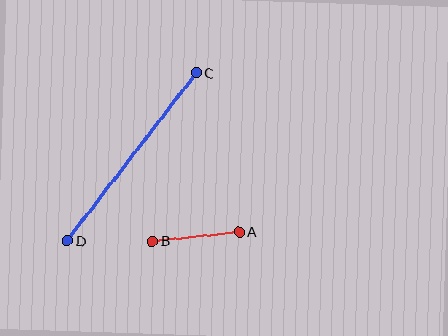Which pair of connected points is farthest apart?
Points C and D are farthest apart.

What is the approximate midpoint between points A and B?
The midpoint is at approximately (196, 236) pixels.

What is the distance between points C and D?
The distance is approximately 212 pixels.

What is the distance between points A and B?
The distance is approximately 87 pixels.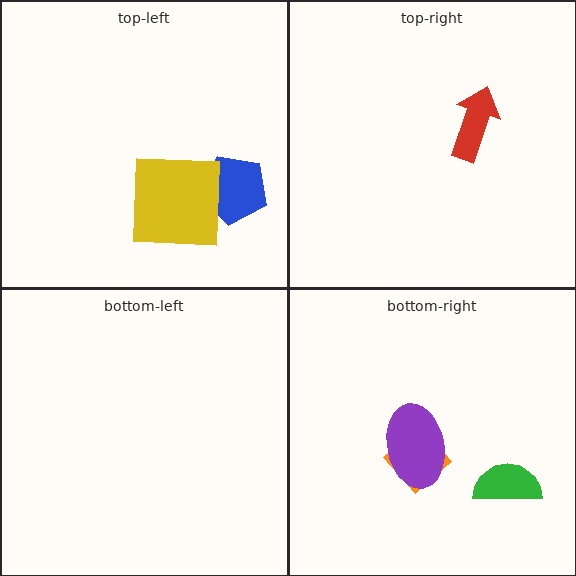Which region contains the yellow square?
The top-left region.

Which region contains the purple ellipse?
The bottom-right region.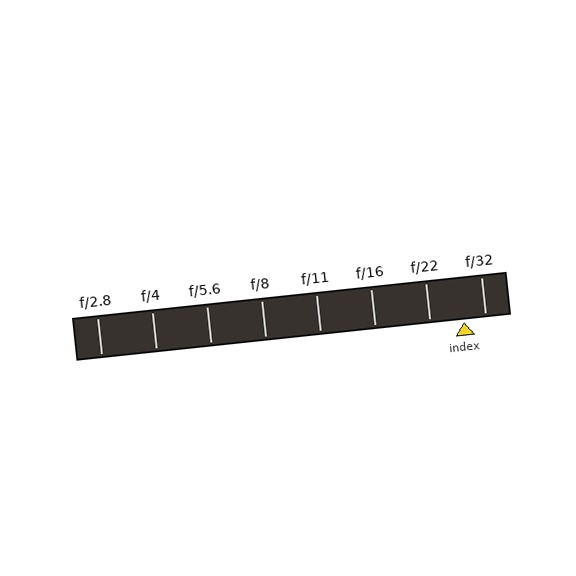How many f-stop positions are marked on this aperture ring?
There are 8 f-stop positions marked.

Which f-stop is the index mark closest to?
The index mark is closest to f/32.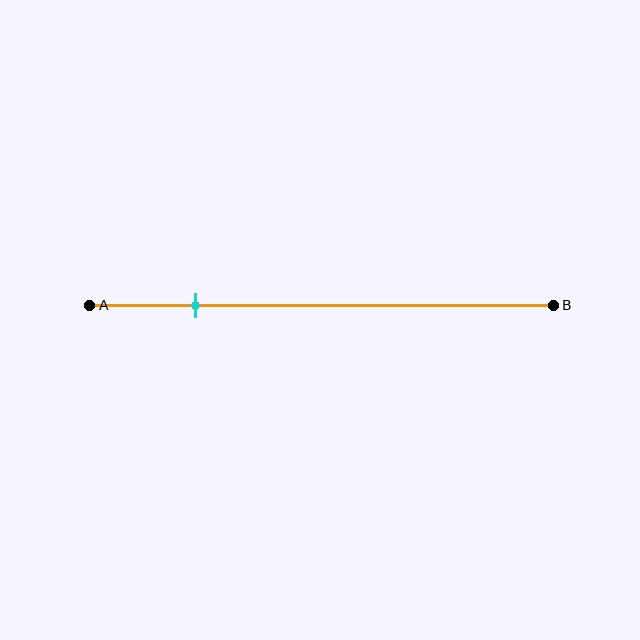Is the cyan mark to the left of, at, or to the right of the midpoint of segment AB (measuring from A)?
The cyan mark is to the left of the midpoint of segment AB.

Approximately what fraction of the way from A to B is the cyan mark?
The cyan mark is approximately 25% of the way from A to B.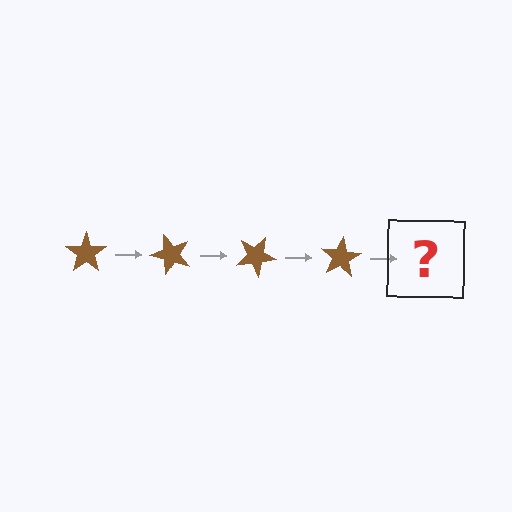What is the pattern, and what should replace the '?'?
The pattern is that the star rotates 50 degrees each step. The '?' should be a brown star rotated 200 degrees.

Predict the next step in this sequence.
The next step is a brown star rotated 200 degrees.